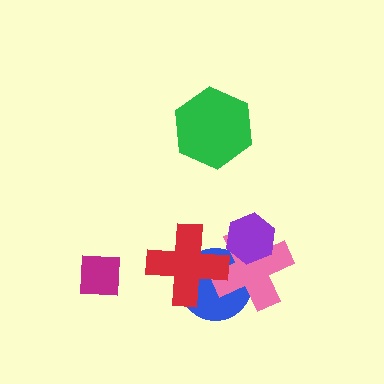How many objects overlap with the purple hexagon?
1 object overlaps with the purple hexagon.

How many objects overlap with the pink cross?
3 objects overlap with the pink cross.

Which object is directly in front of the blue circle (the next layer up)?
The pink cross is directly in front of the blue circle.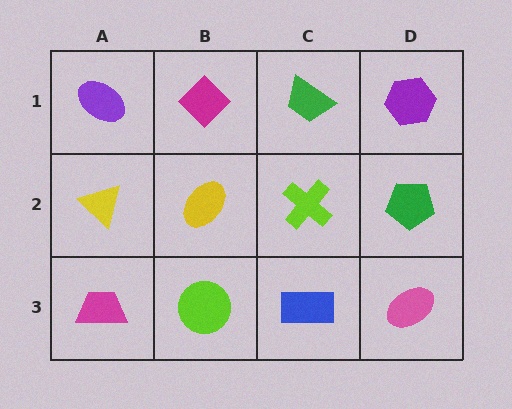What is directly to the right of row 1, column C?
A purple hexagon.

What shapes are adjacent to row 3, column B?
A yellow ellipse (row 2, column B), a magenta trapezoid (row 3, column A), a blue rectangle (row 3, column C).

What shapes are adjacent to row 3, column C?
A lime cross (row 2, column C), a lime circle (row 3, column B), a pink ellipse (row 3, column D).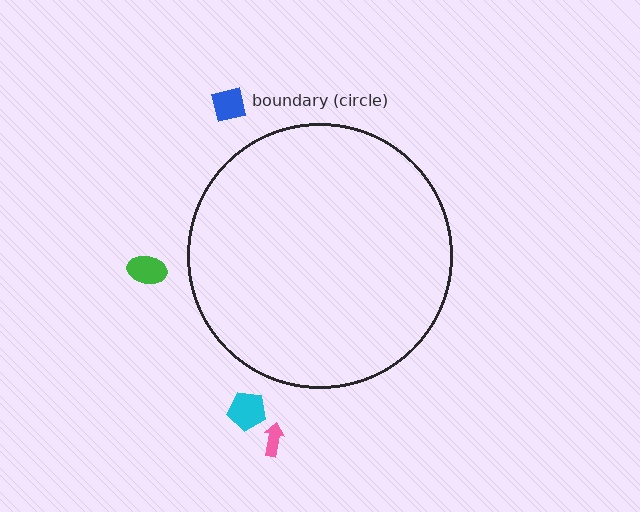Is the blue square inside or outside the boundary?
Outside.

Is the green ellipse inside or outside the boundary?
Outside.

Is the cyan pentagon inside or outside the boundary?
Outside.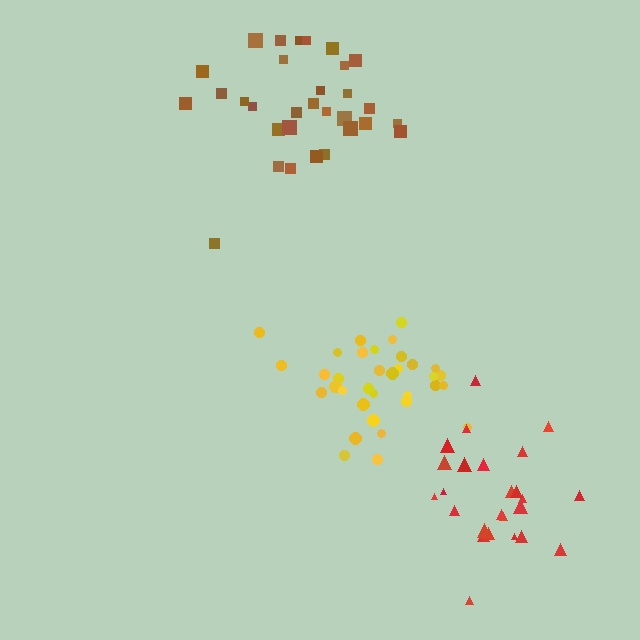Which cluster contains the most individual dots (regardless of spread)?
Yellow (34).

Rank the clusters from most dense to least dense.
yellow, red, brown.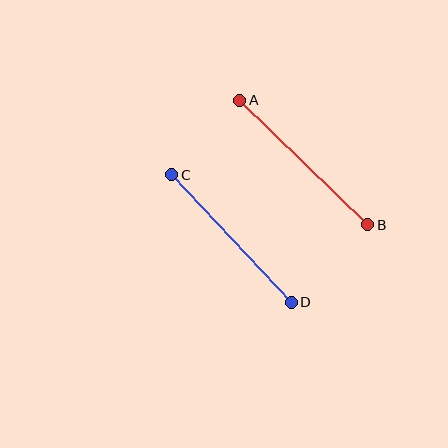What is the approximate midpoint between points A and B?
The midpoint is at approximately (304, 163) pixels.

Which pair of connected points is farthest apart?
Points A and B are farthest apart.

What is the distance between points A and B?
The distance is approximately 179 pixels.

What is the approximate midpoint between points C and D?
The midpoint is at approximately (231, 239) pixels.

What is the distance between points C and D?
The distance is approximately 175 pixels.